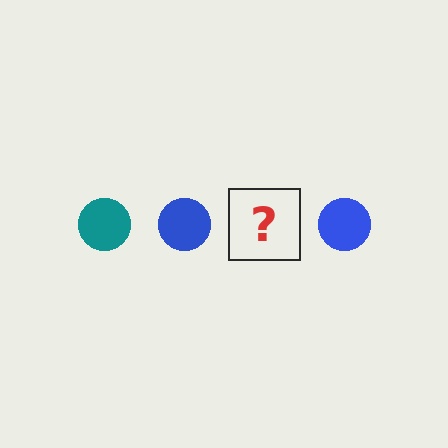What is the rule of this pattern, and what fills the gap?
The rule is that the pattern cycles through teal, blue circles. The gap should be filled with a teal circle.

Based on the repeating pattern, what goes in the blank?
The blank should be a teal circle.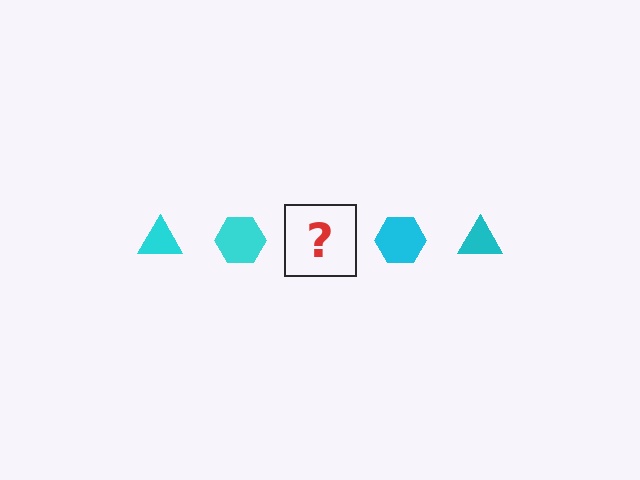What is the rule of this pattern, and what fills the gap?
The rule is that the pattern cycles through triangle, hexagon shapes in cyan. The gap should be filled with a cyan triangle.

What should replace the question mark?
The question mark should be replaced with a cyan triangle.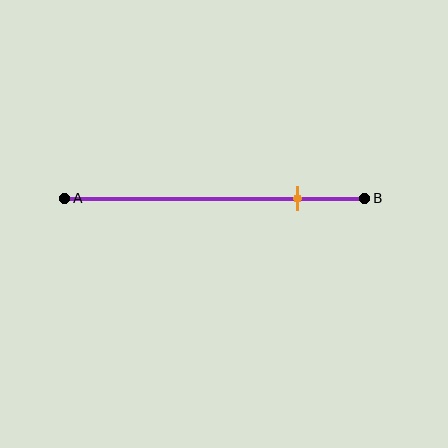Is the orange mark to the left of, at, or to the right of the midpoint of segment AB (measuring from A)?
The orange mark is to the right of the midpoint of segment AB.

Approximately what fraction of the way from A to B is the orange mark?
The orange mark is approximately 80% of the way from A to B.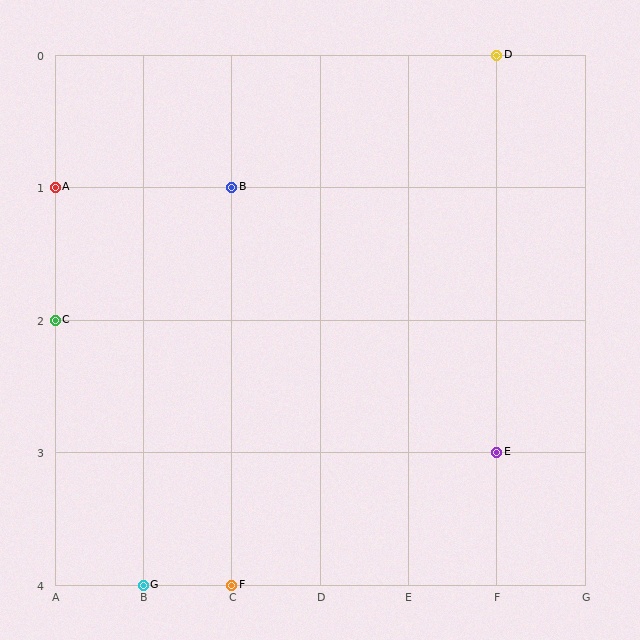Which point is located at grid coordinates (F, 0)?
Point D is at (F, 0).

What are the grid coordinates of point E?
Point E is at grid coordinates (F, 3).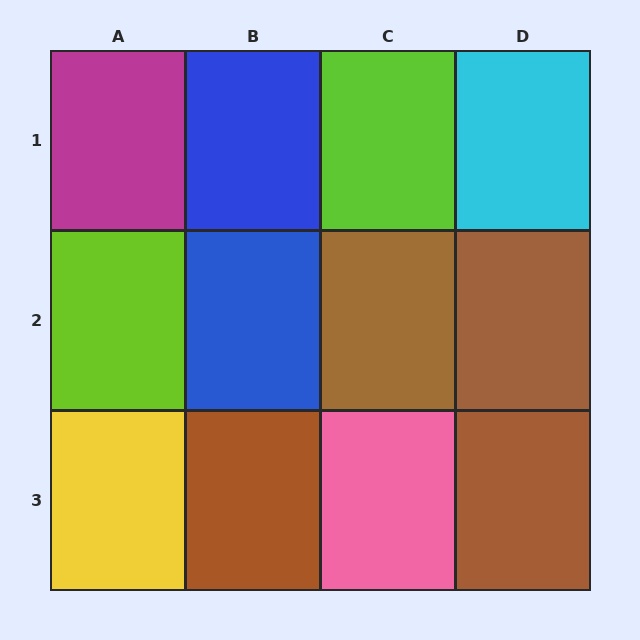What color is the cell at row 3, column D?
Brown.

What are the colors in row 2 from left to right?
Lime, blue, brown, brown.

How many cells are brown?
4 cells are brown.